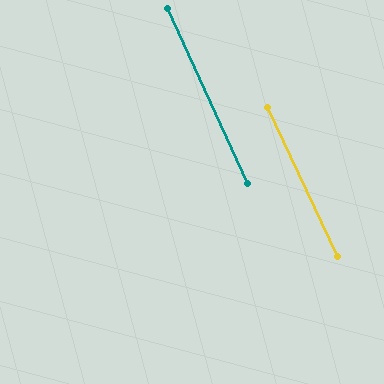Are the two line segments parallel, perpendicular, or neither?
Parallel — their directions differ by only 0.5°.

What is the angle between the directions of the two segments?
Approximately 1 degree.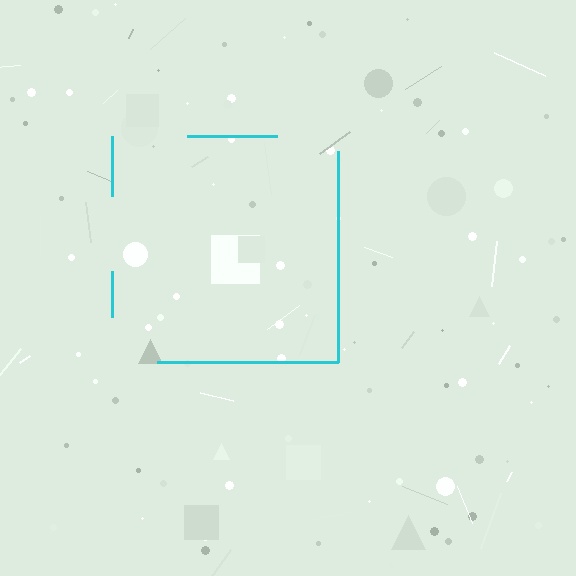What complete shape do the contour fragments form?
The contour fragments form a square.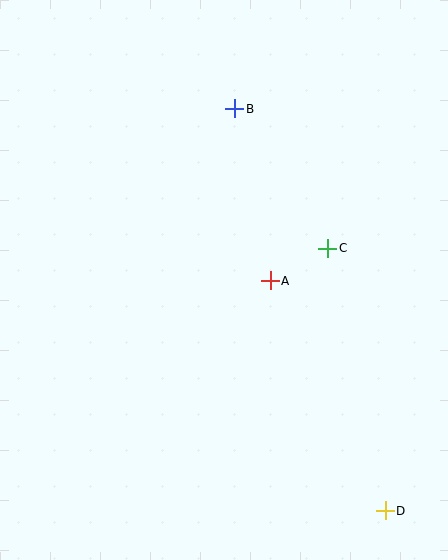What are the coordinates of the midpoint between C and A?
The midpoint between C and A is at (299, 264).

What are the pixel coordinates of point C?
Point C is at (328, 248).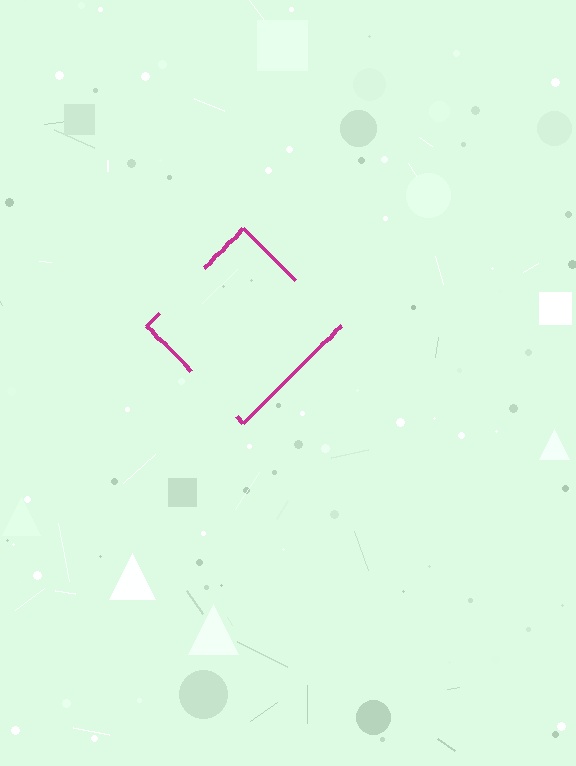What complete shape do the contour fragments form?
The contour fragments form a diamond.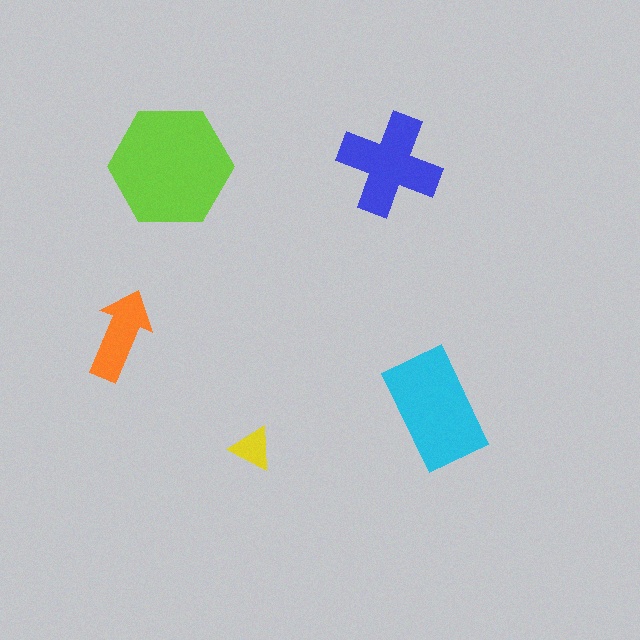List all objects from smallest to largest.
The yellow triangle, the orange arrow, the blue cross, the cyan rectangle, the lime hexagon.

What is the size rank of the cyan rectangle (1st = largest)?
2nd.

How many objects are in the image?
There are 5 objects in the image.